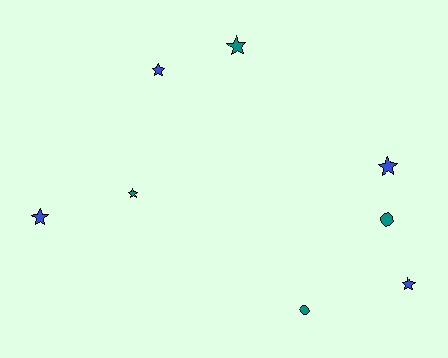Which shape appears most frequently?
Star, with 6 objects.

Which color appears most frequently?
Blue, with 4 objects.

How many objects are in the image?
There are 8 objects.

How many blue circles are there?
There are no blue circles.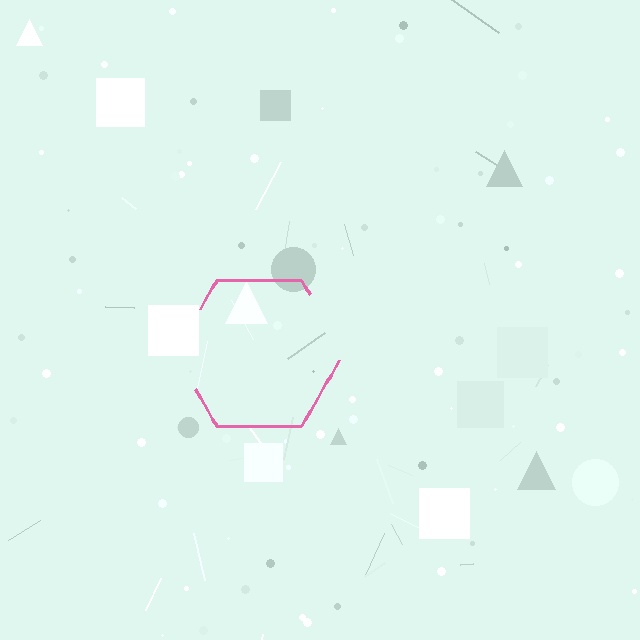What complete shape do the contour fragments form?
The contour fragments form a hexagon.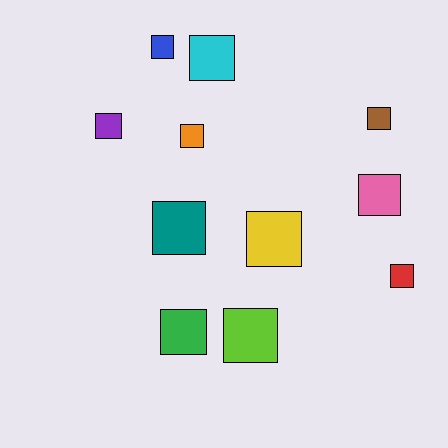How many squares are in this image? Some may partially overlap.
There are 11 squares.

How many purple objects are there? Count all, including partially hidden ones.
There is 1 purple object.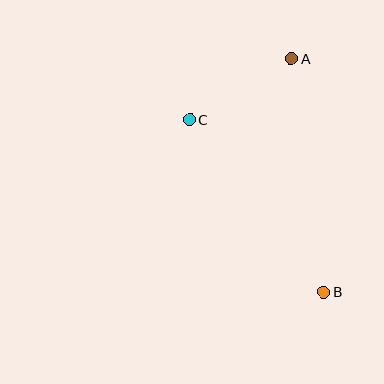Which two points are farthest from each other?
Points A and B are farthest from each other.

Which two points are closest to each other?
Points A and C are closest to each other.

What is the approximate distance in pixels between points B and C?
The distance between B and C is approximately 218 pixels.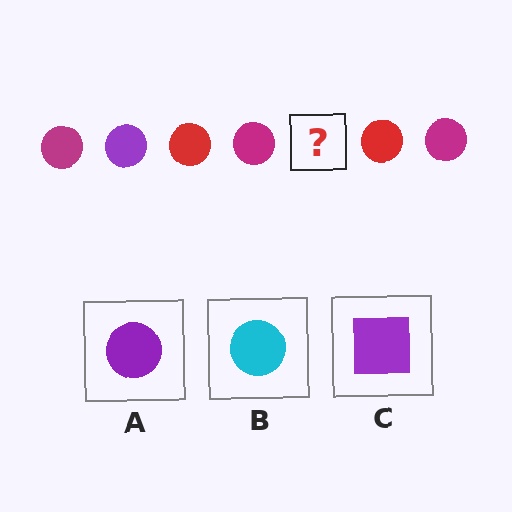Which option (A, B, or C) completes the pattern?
A.